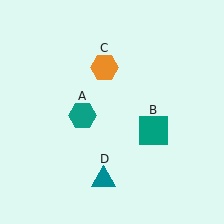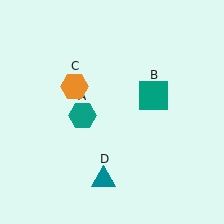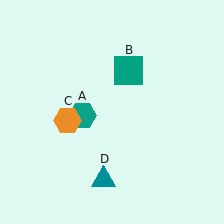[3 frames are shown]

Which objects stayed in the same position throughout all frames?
Teal hexagon (object A) and teal triangle (object D) remained stationary.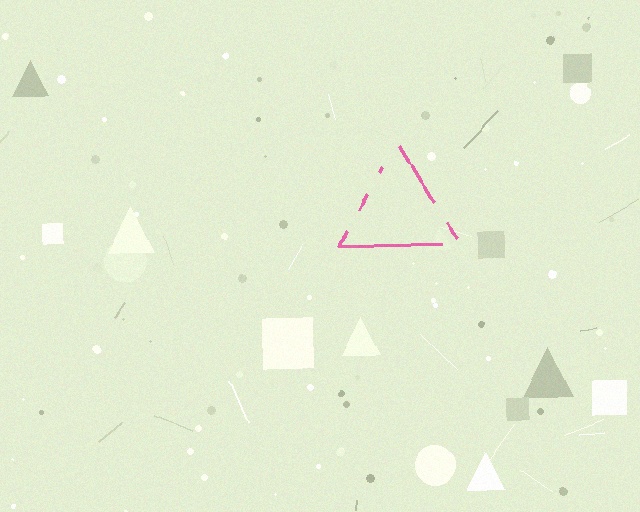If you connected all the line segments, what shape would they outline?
They would outline a triangle.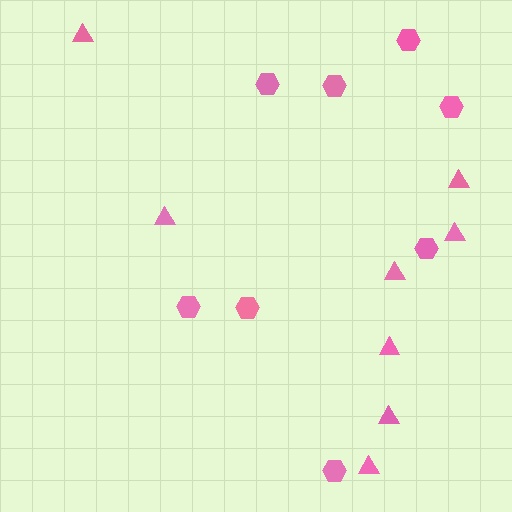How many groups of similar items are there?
There are 2 groups: one group of triangles (8) and one group of hexagons (8).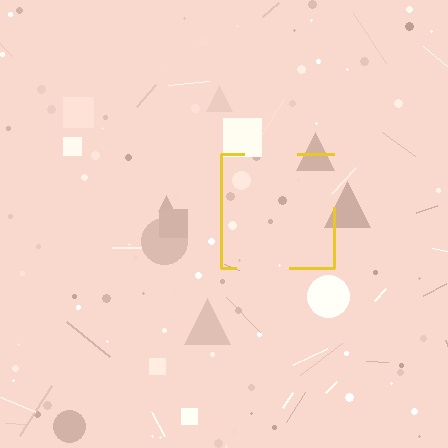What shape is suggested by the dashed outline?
The dashed outline suggests a square.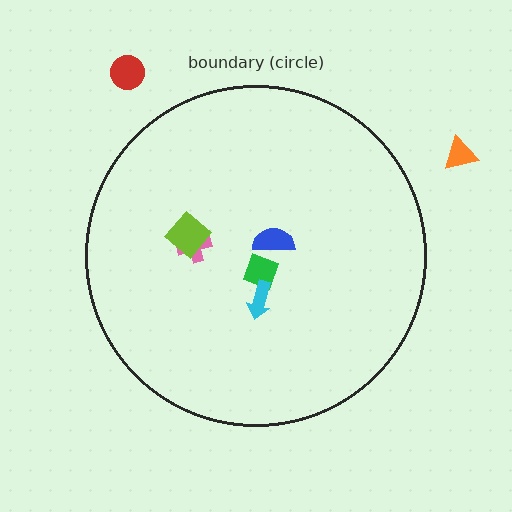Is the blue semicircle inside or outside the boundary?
Inside.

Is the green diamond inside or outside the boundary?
Inside.